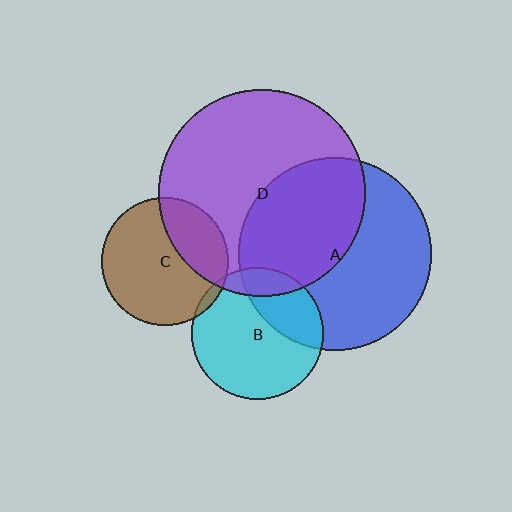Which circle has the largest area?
Circle D (purple).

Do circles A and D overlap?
Yes.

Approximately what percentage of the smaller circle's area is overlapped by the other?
Approximately 45%.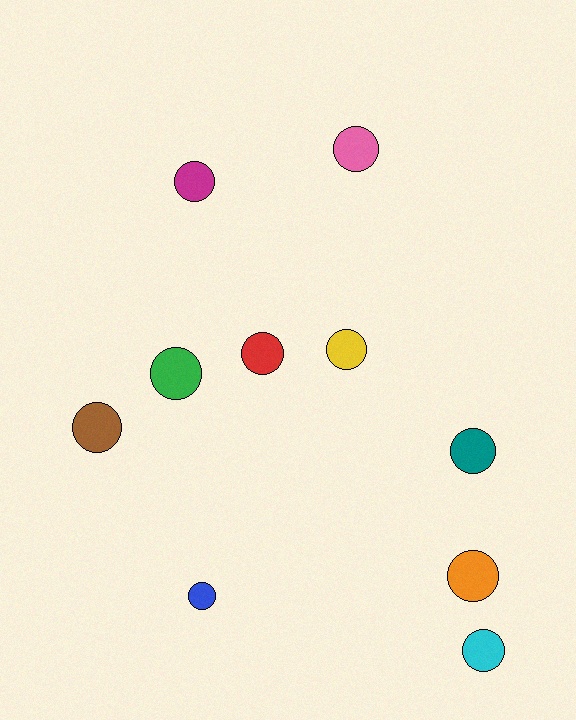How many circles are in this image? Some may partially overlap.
There are 10 circles.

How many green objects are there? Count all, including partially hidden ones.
There is 1 green object.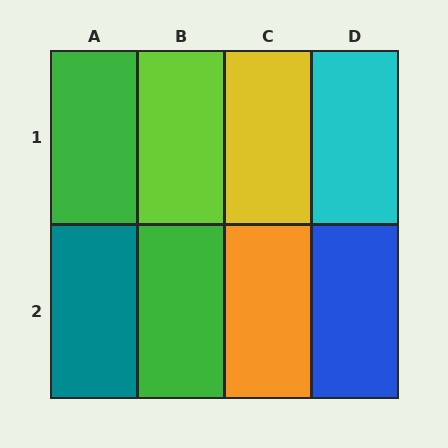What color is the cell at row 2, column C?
Orange.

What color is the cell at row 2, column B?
Green.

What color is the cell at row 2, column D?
Blue.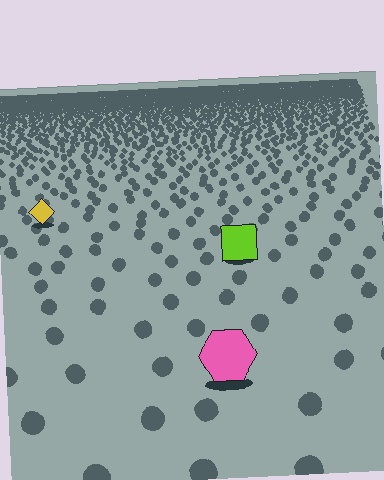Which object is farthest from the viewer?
The yellow diamond is farthest from the viewer. It appears smaller and the ground texture around it is denser.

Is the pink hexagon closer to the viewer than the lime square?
Yes. The pink hexagon is closer — you can tell from the texture gradient: the ground texture is coarser near it.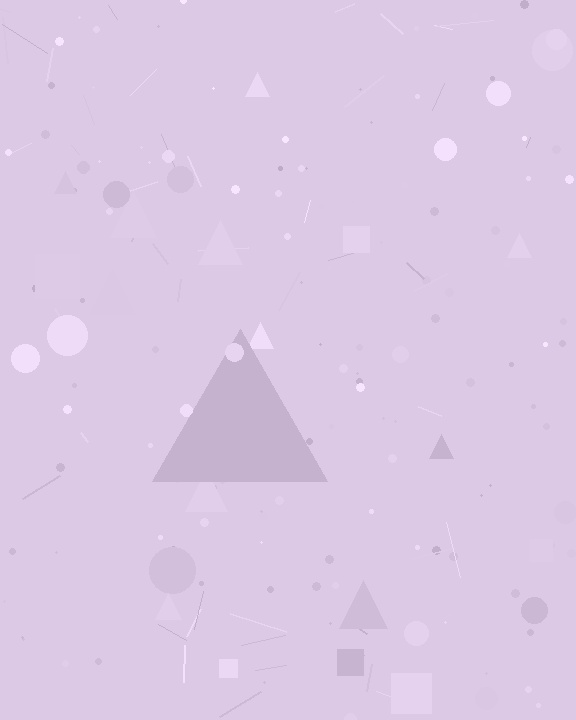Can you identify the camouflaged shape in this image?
The camouflaged shape is a triangle.